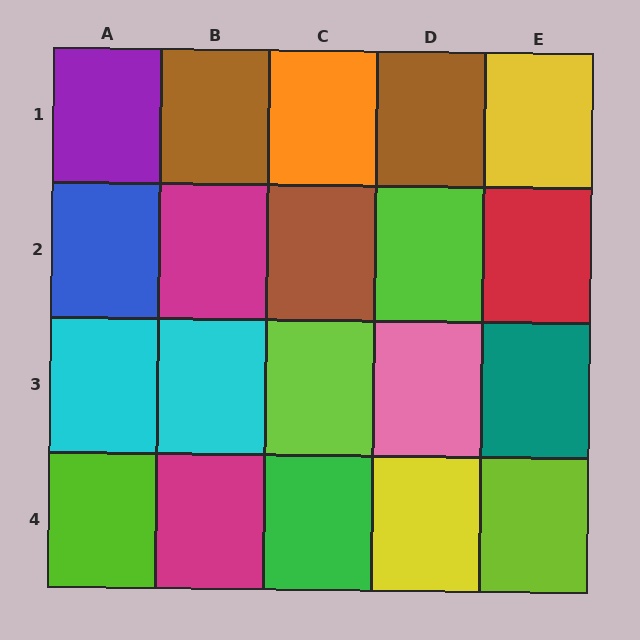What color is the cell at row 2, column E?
Red.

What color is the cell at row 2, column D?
Lime.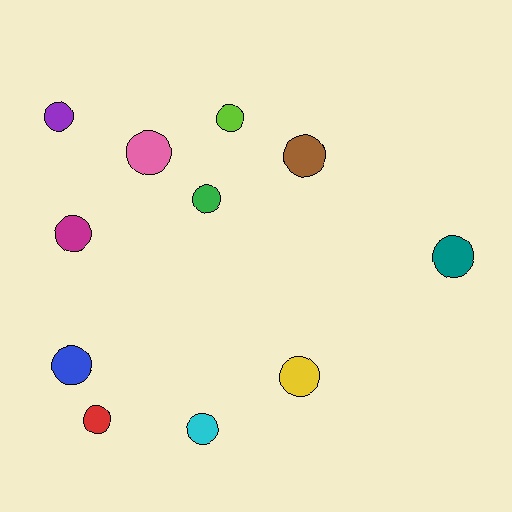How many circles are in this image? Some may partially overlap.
There are 11 circles.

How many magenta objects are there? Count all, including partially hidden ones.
There is 1 magenta object.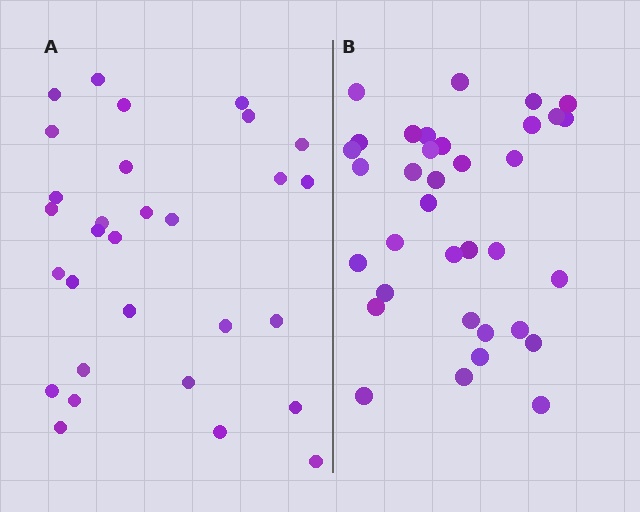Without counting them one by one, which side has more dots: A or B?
Region B (the right region) has more dots.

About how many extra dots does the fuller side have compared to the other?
Region B has about 5 more dots than region A.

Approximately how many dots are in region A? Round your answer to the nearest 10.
About 30 dots.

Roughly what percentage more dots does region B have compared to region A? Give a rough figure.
About 15% more.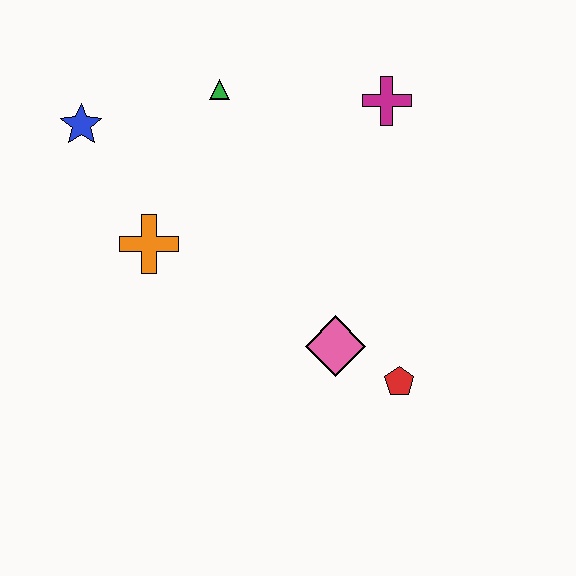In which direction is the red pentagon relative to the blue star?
The red pentagon is to the right of the blue star.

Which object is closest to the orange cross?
The blue star is closest to the orange cross.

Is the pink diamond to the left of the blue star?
No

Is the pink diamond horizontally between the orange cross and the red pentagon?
Yes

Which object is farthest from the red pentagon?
The blue star is farthest from the red pentagon.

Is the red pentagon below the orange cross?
Yes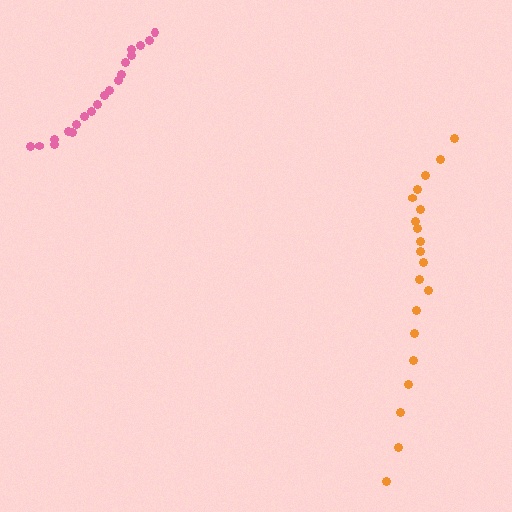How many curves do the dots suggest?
There are 2 distinct paths.